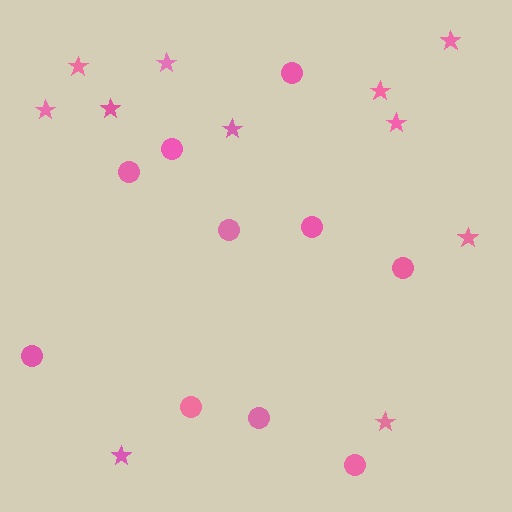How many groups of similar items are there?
There are 2 groups: one group of circles (10) and one group of stars (11).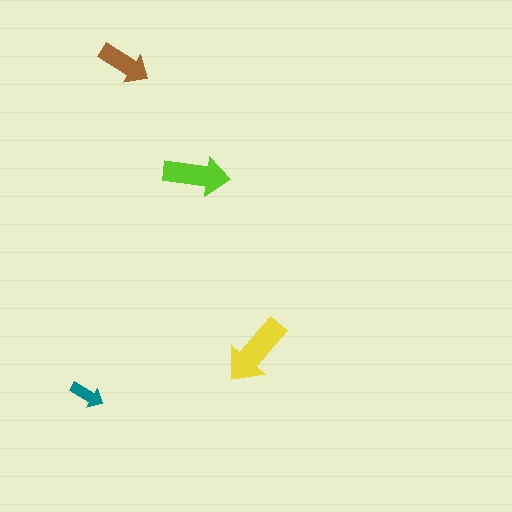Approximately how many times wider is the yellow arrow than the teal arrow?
About 2 times wider.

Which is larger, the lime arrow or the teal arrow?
The lime one.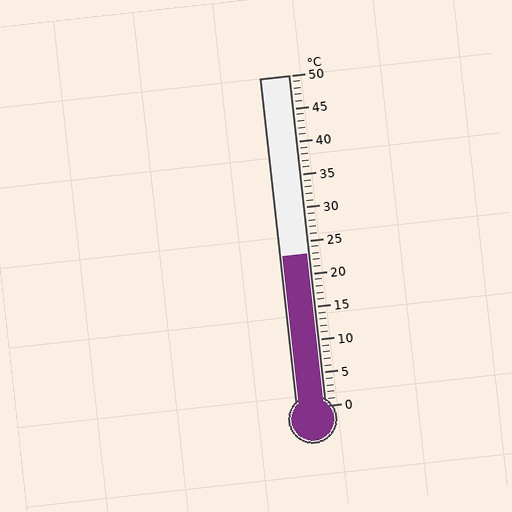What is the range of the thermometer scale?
The thermometer scale ranges from 0°C to 50°C.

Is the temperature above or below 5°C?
The temperature is above 5°C.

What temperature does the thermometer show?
The thermometer shows approximately 23°C.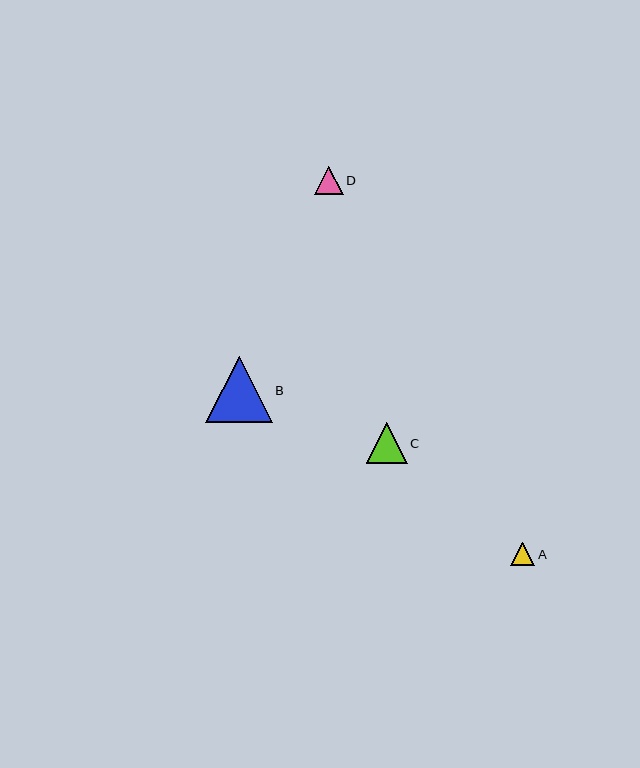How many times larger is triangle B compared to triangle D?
Triangle B is approximately 2.3 times the size of triangle D.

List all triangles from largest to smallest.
From largest to smallest: B, C, D, A.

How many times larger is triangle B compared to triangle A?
Triangle B is approximately 2.8 times the size of triangle A.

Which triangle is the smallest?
Triangle A is the smallest with a size of approximately 24 pixels.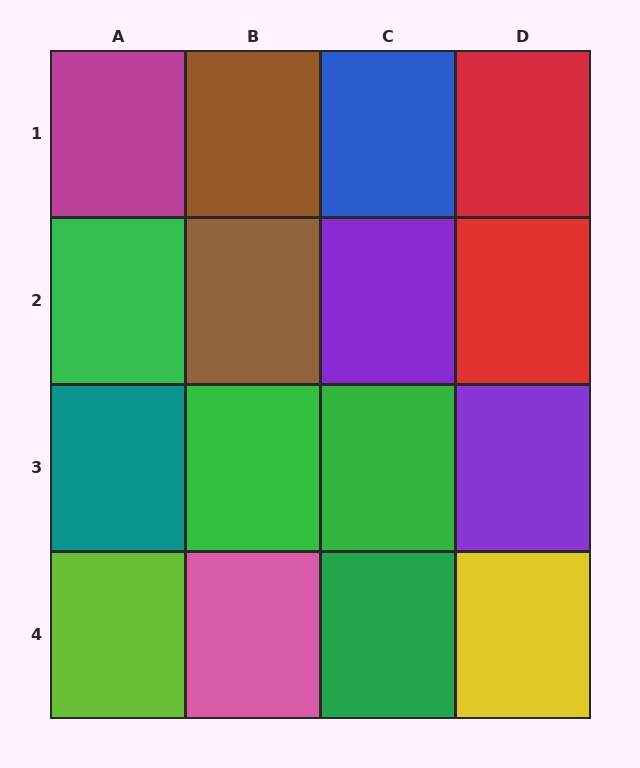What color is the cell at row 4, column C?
Green.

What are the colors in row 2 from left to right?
Green, brown, purple, red.